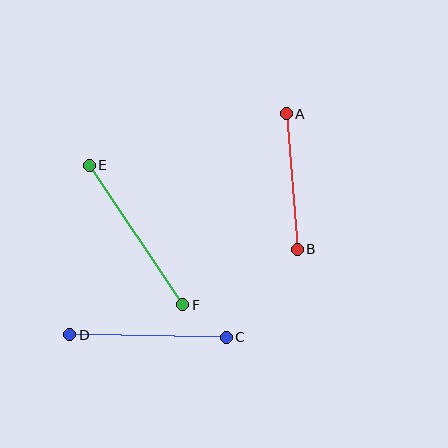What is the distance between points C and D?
The distance is approximately 157 pixels.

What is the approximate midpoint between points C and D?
The midpoint is at approximately (148, 336) pixels.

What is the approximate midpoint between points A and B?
The midpoint is at approximately (292, 182) pixels.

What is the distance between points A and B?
The distance is approximately 136 pixels.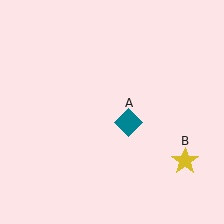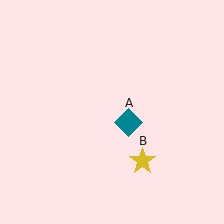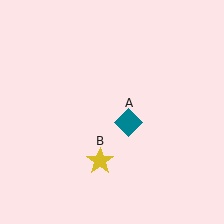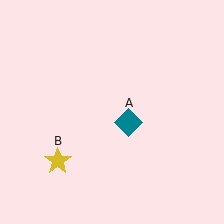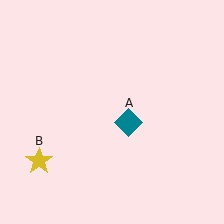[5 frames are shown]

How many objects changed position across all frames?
1 object changed position: yellow star (object B).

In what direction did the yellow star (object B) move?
The yellow star (object B) moved left.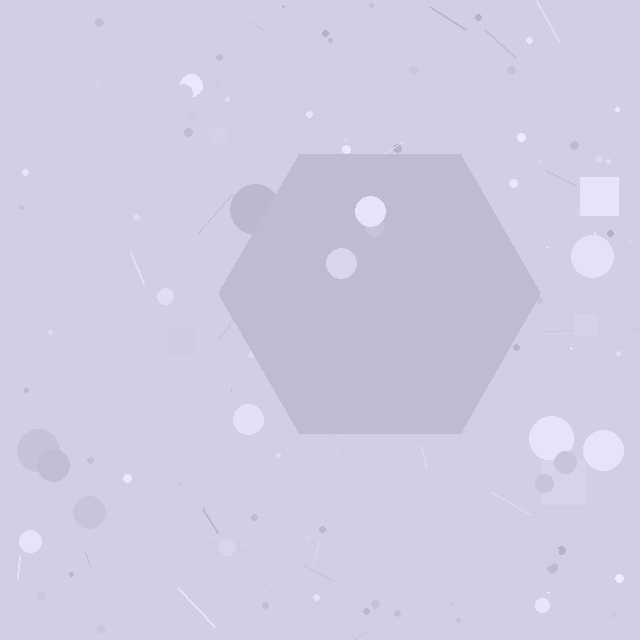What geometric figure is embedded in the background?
A hexagon is embedded in the background.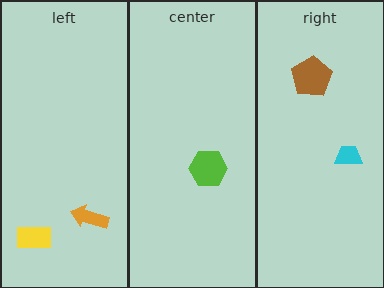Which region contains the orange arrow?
The left region.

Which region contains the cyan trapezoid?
The right region.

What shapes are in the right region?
The cyan trapezoid, the brown pentagon.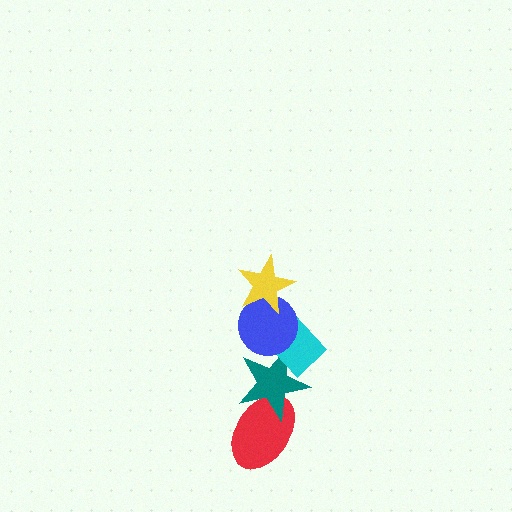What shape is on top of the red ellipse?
The teal star is on top of the red ellipse.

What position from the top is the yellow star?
The yellow star is 1st from the top.